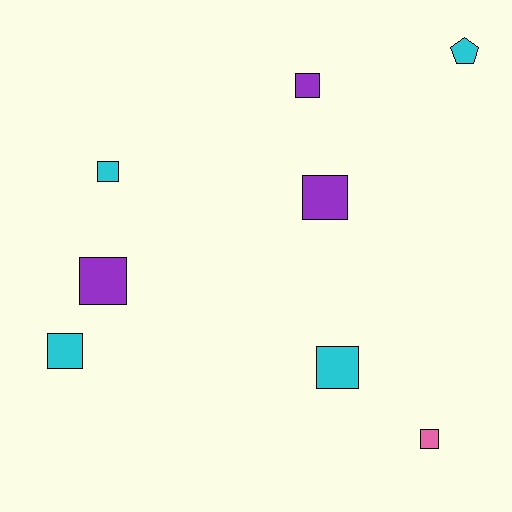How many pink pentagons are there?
There are no pink pentagons.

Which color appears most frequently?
Cyan, with 4 objects.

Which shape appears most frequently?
Square, with 7 objects.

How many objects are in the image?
There are 8 objects.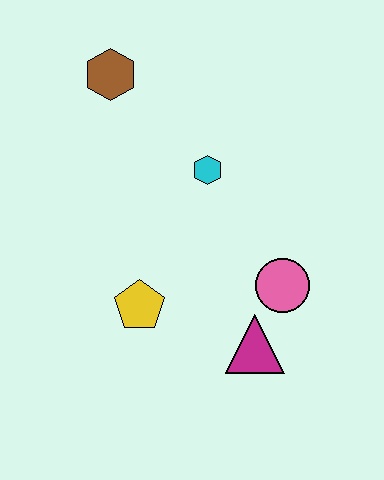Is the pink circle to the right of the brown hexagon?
Yes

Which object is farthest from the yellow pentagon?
The brown hexagon is farthest from the yellow pentagon.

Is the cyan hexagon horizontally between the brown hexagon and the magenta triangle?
Yes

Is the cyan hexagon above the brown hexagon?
No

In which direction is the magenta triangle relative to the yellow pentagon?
The magenta triangle is to the right of the yellow pentagon.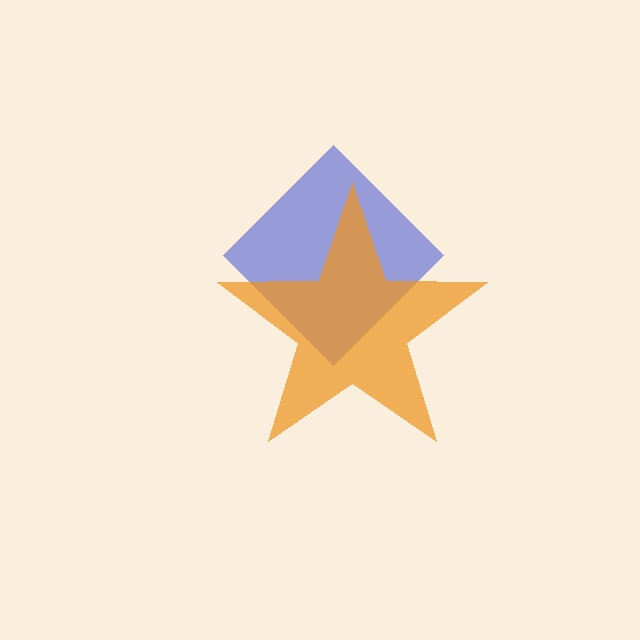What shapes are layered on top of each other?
The layered shapes are: a blue diamond, an orange star.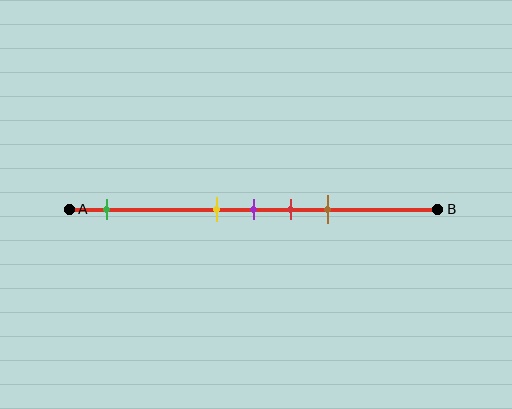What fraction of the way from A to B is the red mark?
The red mark is approximately 60% (0.6) of the way from A to B.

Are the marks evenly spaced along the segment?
No, the marks are not evenly spaced.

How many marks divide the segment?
There are 5 marks dividing the segment.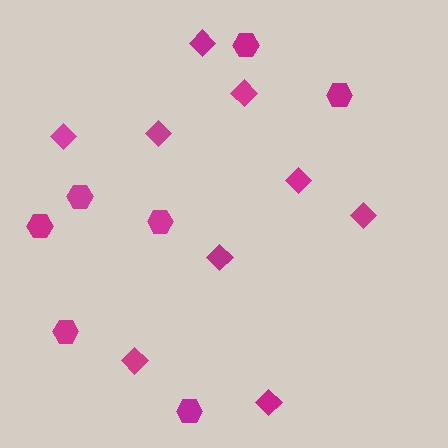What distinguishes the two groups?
There are 2 groups: one group of diamonds (9) and one group of hexagons (7).